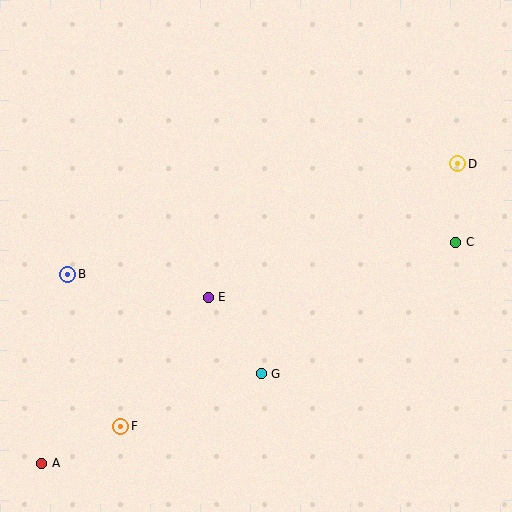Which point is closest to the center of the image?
Point E at (208, 297) is closest to the center.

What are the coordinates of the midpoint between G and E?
The midpoint between G and E is at (235, 335).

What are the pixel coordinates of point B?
Point B is at (68, 274).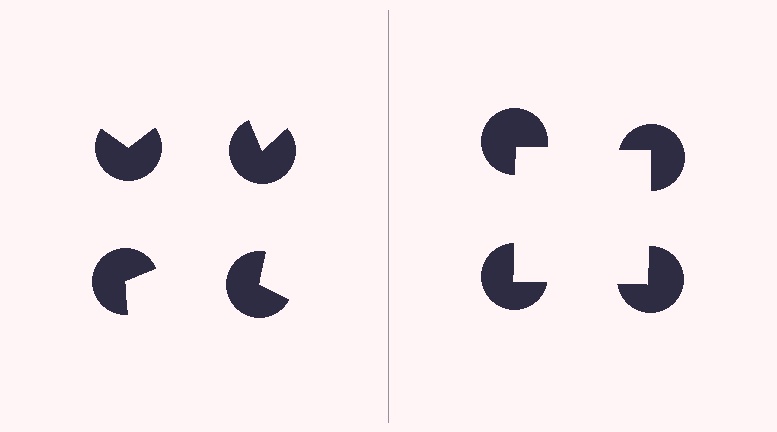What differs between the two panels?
The pac-man discs are positioned identically on both sides; only the wedge orientations differ. On the right they align to a square; on the left they are misaligned.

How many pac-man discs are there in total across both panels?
8 — 4 on each side.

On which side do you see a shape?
An illusory square appears on the right side. On the left side the wedge cuts are rotated, so no coherent shape forms.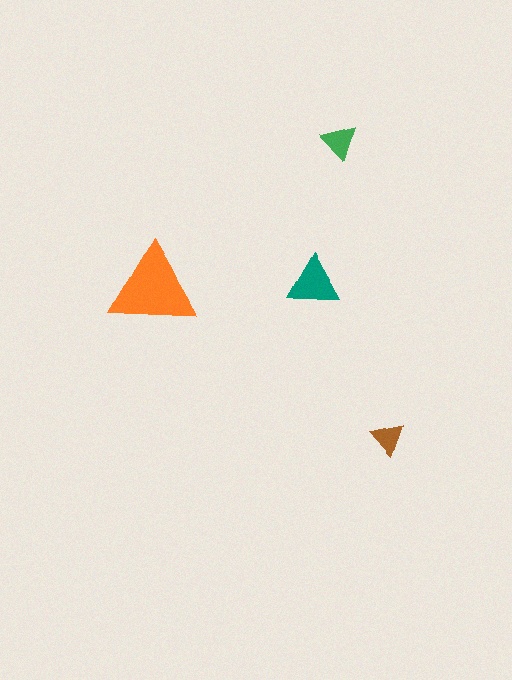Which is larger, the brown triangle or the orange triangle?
The orange one.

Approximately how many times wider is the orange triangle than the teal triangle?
About 1.5 times wider.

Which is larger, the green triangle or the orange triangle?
The orange one.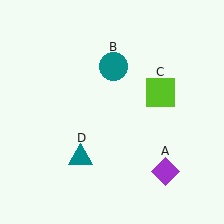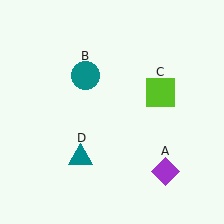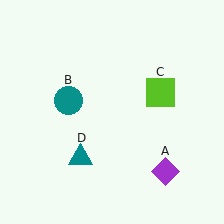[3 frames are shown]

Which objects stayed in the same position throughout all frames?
Purple diamond (object A) and lime square (object C) and teal triangle (object D) remained stationary.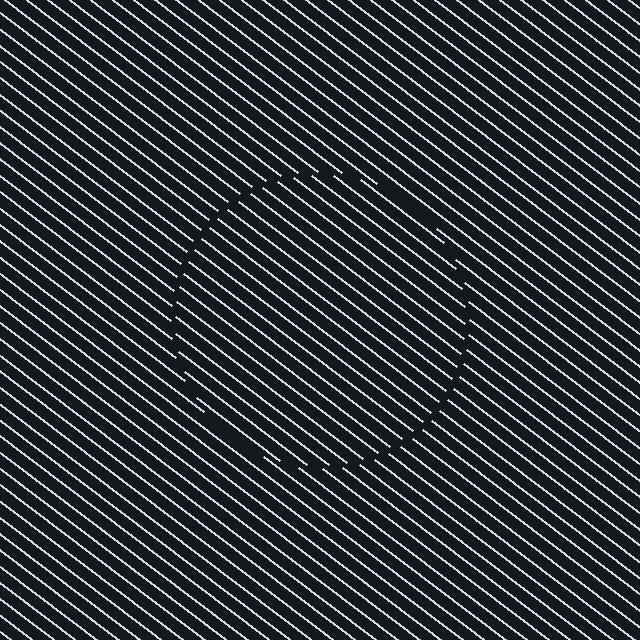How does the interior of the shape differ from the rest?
The interior of the shape contains the same grating, shifted by half a period — the contour is defined by the phase discontinuity where line-ends from the inner and outer gratings abut.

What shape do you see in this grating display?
An illusory circle. The interior of the shape contains the same grating, shifted by half a period — the contour is defined by the phase discontinuity where line-ends from the inner and outer gratings abut.